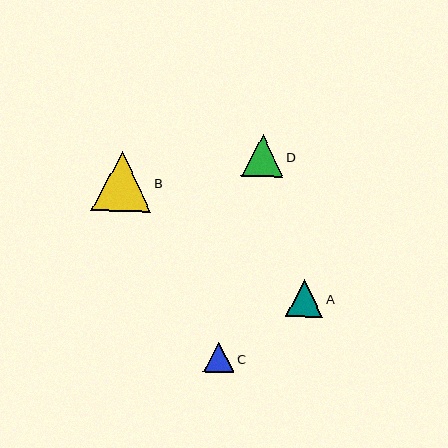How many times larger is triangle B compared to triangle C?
Triangle B is approximately 2.0 times the size of triangle C.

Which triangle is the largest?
Triangle B is the largest with a size of approximately 60 pixels.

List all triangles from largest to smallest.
From largest to smallest: B, D, A, C.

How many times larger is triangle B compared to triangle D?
Triangle B is approximately 1.4 times the size of triangle D.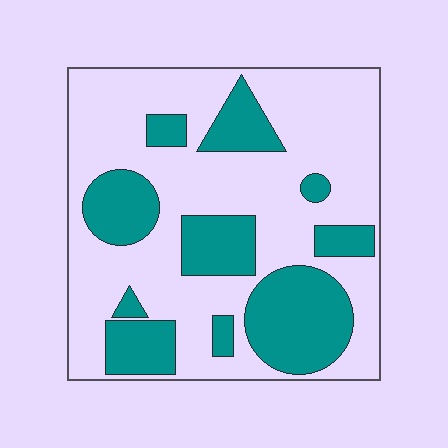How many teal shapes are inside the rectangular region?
10.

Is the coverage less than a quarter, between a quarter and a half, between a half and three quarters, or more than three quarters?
Between a quarter and a half.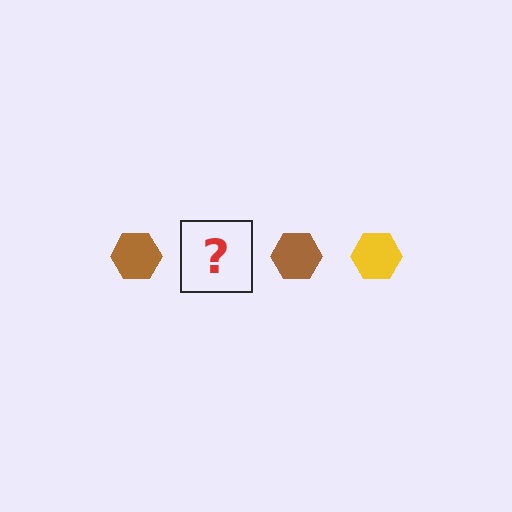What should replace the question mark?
The question mark should be replaced with a yellow hexagon.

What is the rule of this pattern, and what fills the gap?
The rule is that the pattern cycles through brown, yellow hexagons. The gap should be filled with a yellow hexagon.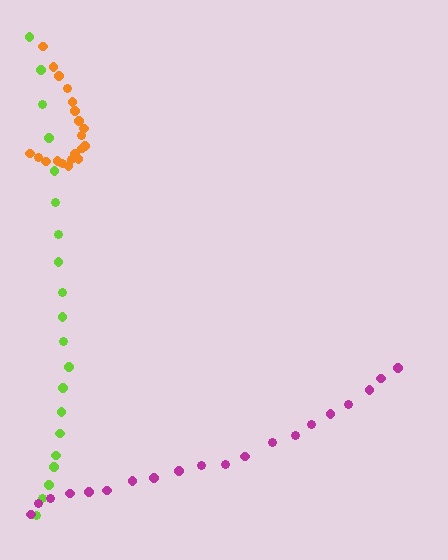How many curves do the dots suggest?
There are 3 distinct paths.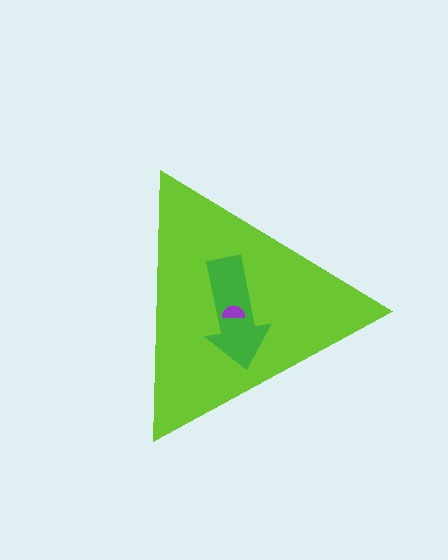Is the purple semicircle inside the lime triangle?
Yes.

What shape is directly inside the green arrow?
The purple semicircle.